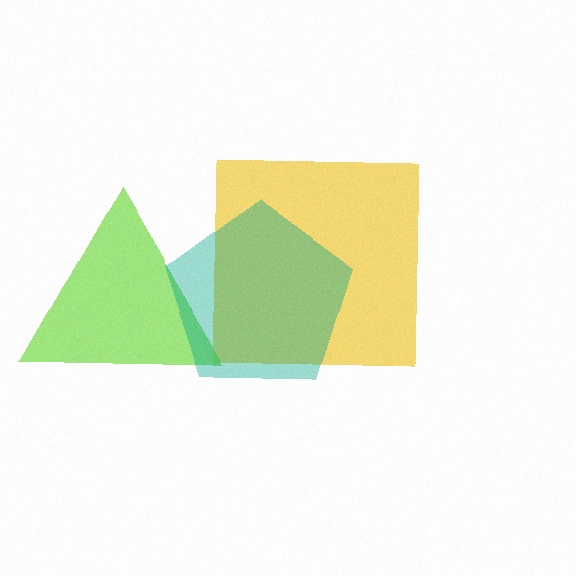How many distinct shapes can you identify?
There are 3 distinct shapes: a yellow square, a lime triangle, a teal pentagon.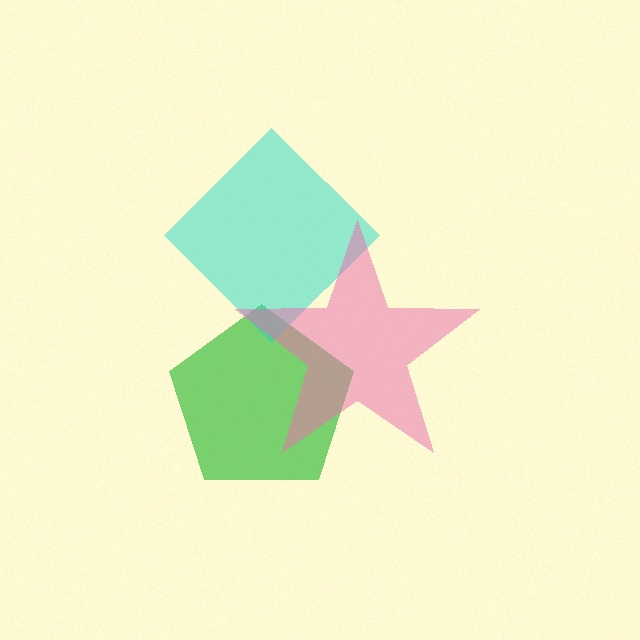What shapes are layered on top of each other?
The layered shapes are: a green pentagon, a cyan diamond, a pink star.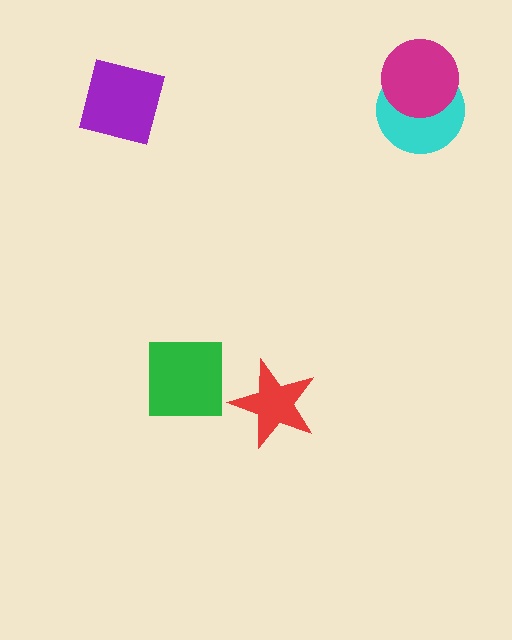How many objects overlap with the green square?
0 objects overlap with the green square.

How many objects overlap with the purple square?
0 objects overlap with the purple square.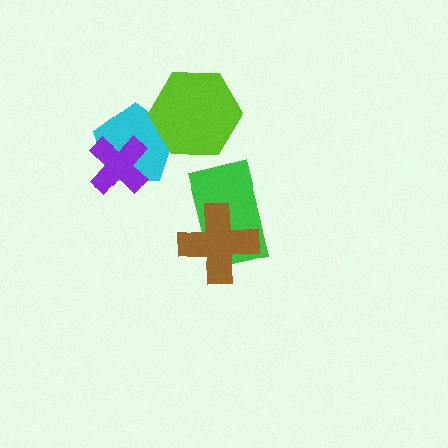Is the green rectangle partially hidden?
Yes, it is partially covered by another shape.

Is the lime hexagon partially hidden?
No, no other shape covers it.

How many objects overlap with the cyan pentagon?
2 objects overlap with the cyan pentagon.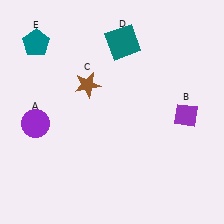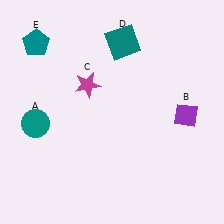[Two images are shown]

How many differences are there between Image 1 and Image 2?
There are 2 differences between the two images.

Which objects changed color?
A changed from purple to teal. C changed from brown to magenta.